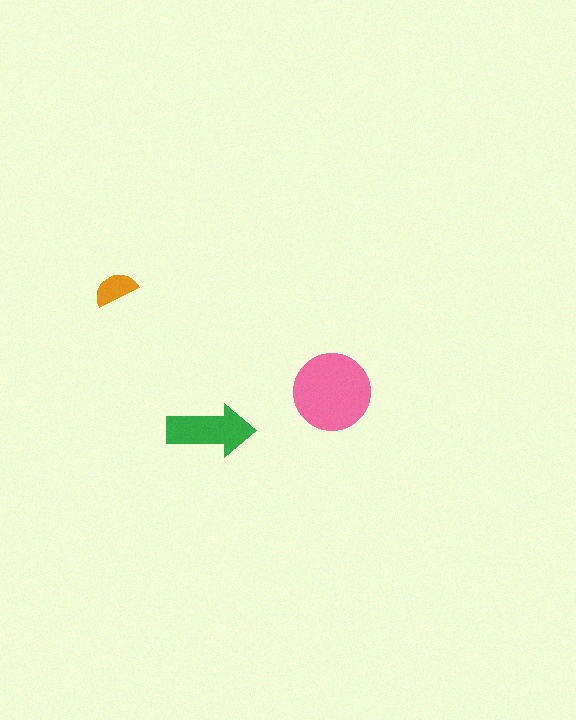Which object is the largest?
The pink circle.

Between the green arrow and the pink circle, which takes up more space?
The pink circle.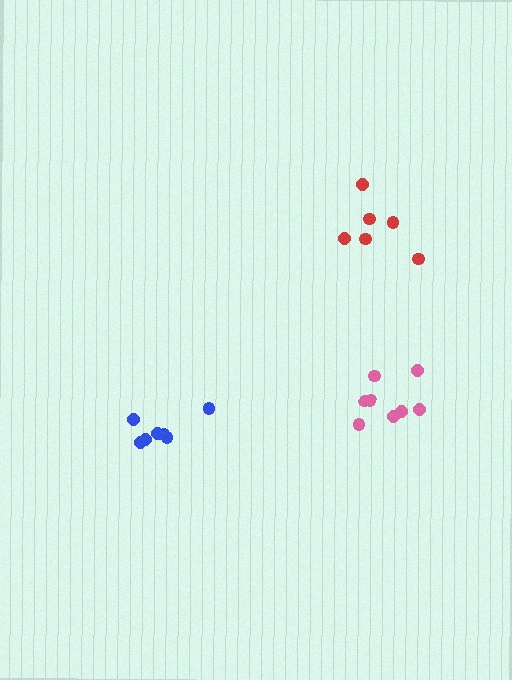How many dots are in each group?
Group 1: 8 dots, Group 2: 6 dots, Group 3: 7 dots (21 total).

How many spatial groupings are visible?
There are 3 spatial groupings.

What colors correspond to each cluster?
The clusters are colored: pink, red, blue.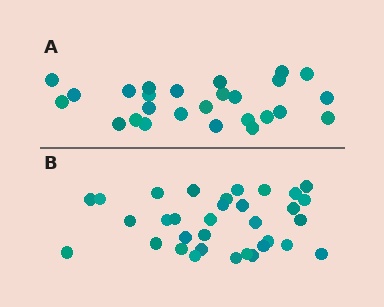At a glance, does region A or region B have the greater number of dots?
Region B (the bottom region) has more dots.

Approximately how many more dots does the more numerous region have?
Region B has roughly 8 or so more dots than region A.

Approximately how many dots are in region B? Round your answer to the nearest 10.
About 30 dots. (The exact count is 33, which rounds to 30.)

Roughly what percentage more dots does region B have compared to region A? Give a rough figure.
About 25% more.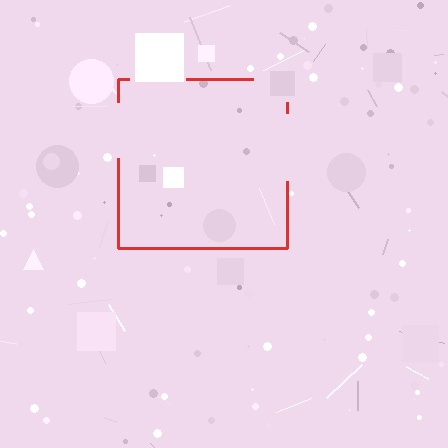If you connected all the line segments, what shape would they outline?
They would outline a square.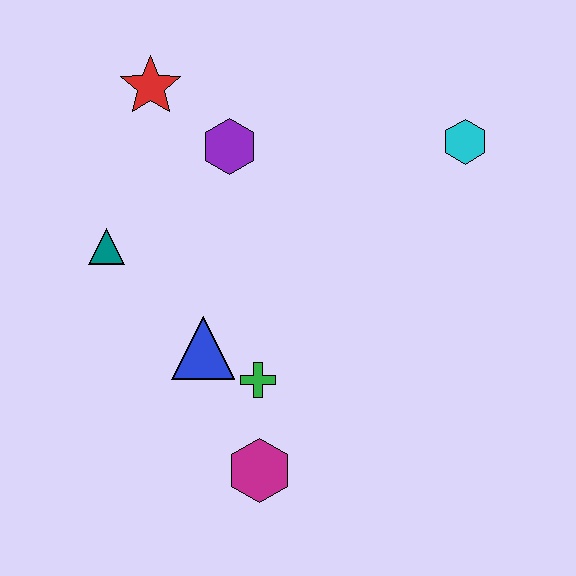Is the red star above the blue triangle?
Yes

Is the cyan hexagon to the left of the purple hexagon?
No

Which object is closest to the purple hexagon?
The red star is closest to the purple hexagon.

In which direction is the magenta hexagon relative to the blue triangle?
The magenta hexagon is below the blue triangle.